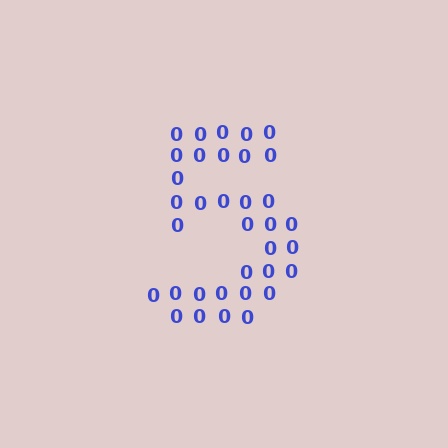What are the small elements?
The small elements are digit 0's.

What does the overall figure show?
The overall figure shows the digit 5.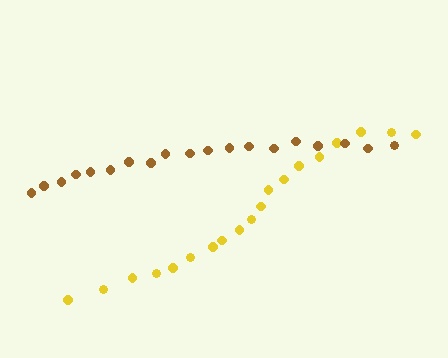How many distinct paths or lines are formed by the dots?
There are 2 distinct paths.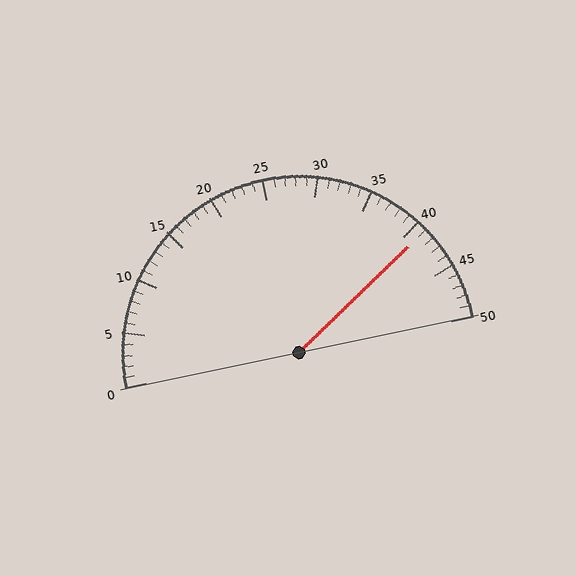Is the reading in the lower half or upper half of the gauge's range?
The reading is in the upper half of the range (0 to 50).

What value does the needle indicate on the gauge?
The needle indicates approximately 41.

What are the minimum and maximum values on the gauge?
The gauge ranges from 0 to 50.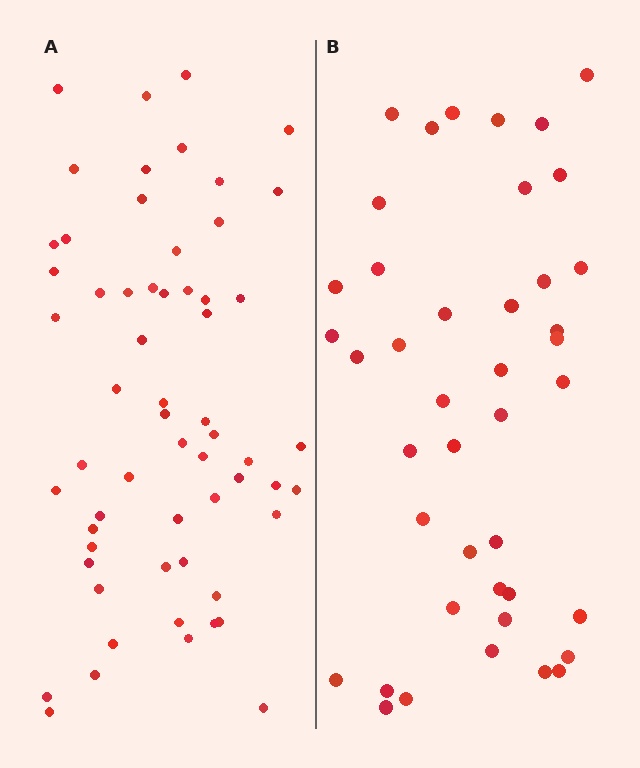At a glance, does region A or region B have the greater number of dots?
Region A (the left region) has more dots.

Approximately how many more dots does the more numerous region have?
Region A has approximately 20 more dots than region B.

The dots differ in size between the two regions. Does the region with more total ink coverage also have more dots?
No. Region B has more total ink coverage because its dots are larger, but region A actually contains more individual dots. Total area can be misleading — the number of items is what matters here.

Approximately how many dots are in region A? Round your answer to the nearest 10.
About 60 dots.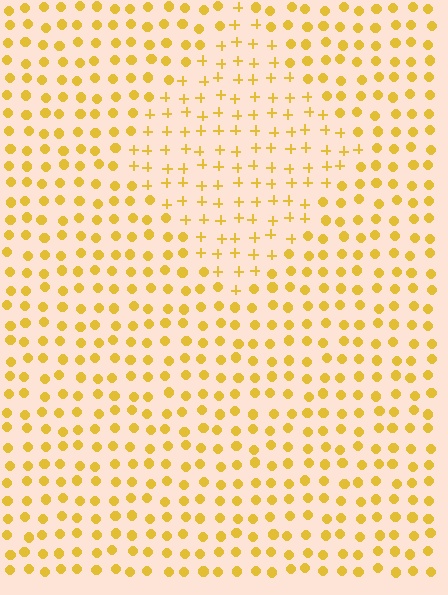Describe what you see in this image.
The image is filled with small yellow elements arranged in a uniform grid. A diamond-shaped region contains plus signs, while the surrounding area contains circles. The boundary is defined purely by the change in element shape.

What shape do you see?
I see a diamond.